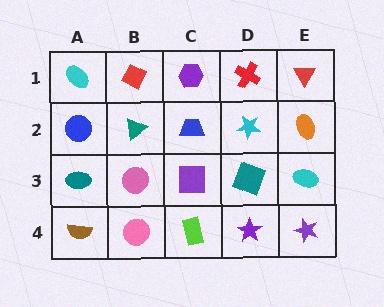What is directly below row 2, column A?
A teal ellipse.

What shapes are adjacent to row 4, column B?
A pink circle (row 3, column B), a brown semicircle (row 4, column A), a lime rectangle (row 4, column C).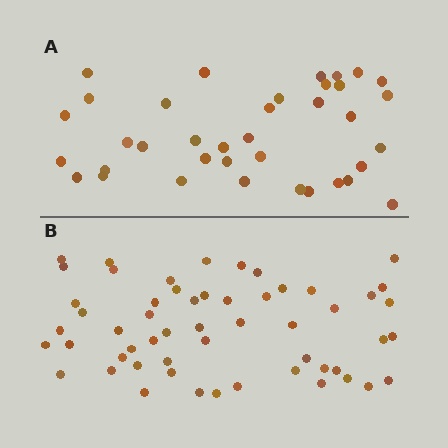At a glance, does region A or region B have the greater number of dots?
Region B (the bottom region) has more dots.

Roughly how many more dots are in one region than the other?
Region B has approximately 20 more dots than region A.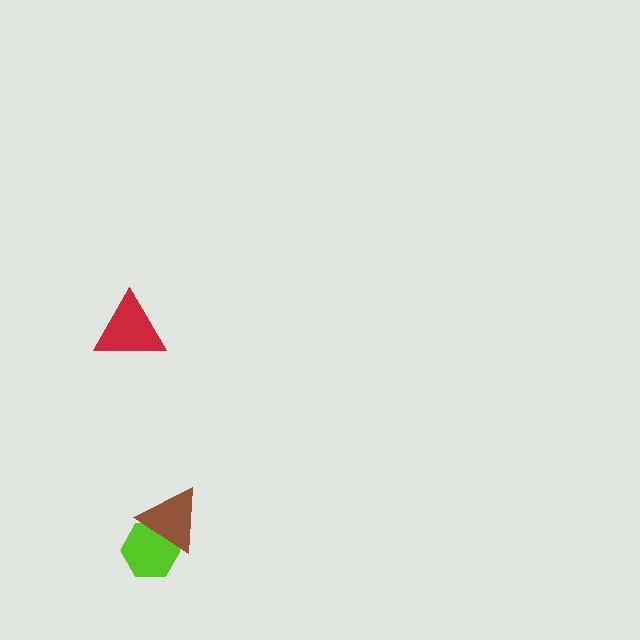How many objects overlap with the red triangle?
0 objects overlap with the red triangle.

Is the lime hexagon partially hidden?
Yes, it is partially covered by another shape.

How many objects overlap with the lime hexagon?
1 object overlaps with the lime hexagon.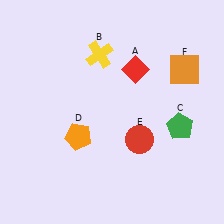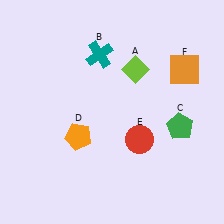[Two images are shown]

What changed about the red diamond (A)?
In Image 1, A is red. In Image 2, it changed to lime.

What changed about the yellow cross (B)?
In Image 1, B is yellow. In Image 2, it changed to teal.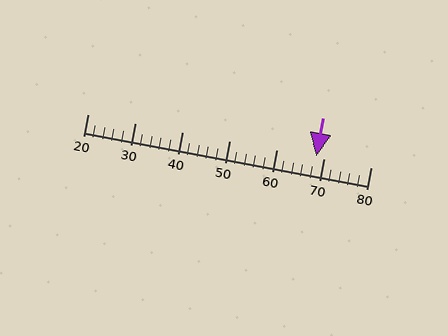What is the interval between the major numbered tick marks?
The major tick marks are spaced 10 units apart.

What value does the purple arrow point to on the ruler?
The purple arrow points to approximately 68.